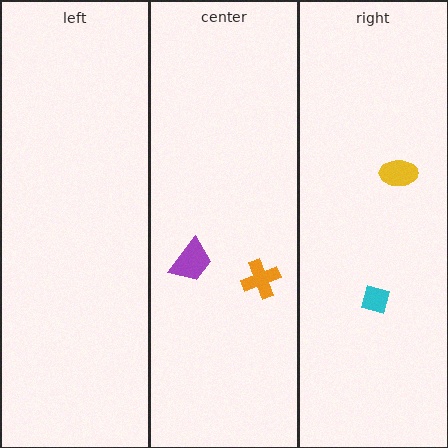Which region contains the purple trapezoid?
The center region.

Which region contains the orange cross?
The center region.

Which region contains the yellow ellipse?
The right region.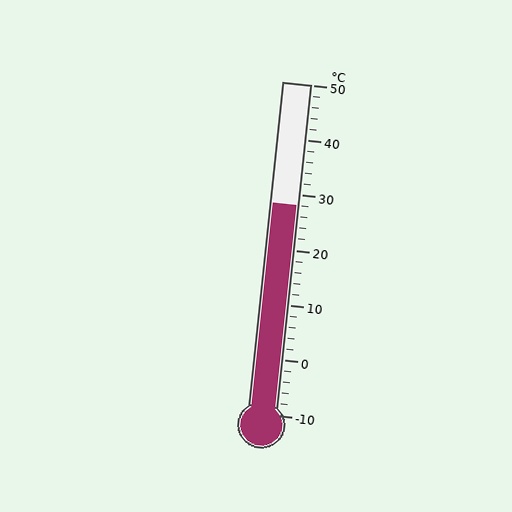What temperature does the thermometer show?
The thermometer shows approximately 28°C.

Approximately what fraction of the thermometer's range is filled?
The thermometer is filled to approximately 65% of its range.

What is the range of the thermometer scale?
The thermometer scale ranges from -10°C to 50°C.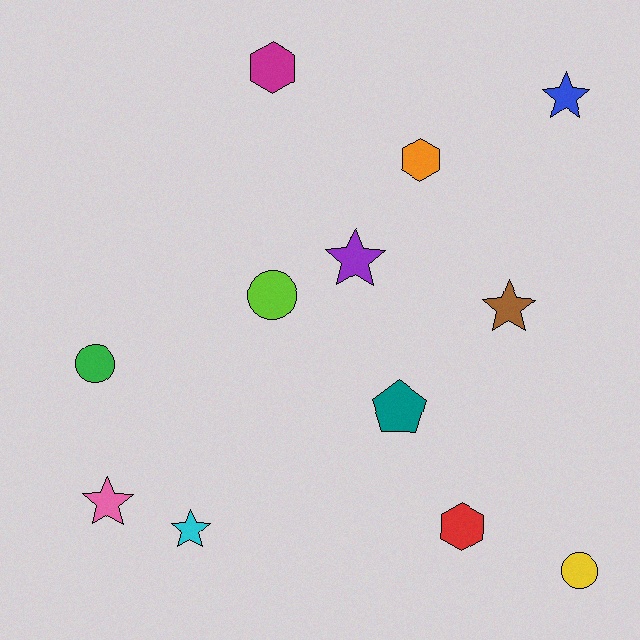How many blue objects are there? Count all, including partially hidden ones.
There is 1 blue object.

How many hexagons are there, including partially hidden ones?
There are 3 hexagons.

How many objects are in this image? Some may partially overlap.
There are 12 objects.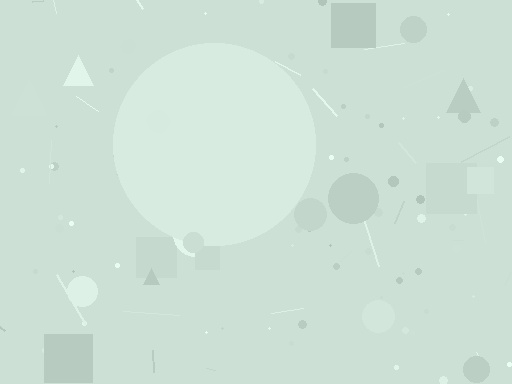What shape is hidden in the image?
A circle is hidden in the image.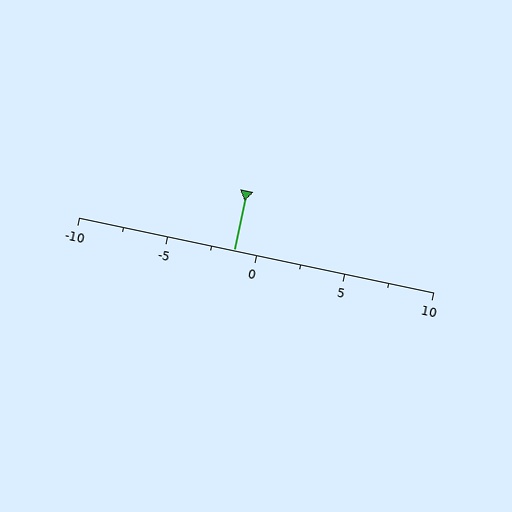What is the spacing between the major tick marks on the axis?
The major ticks are spaced 5 apart.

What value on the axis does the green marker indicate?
The marker indicates approximately -1.2.